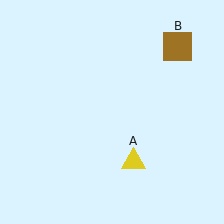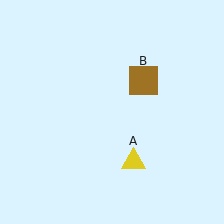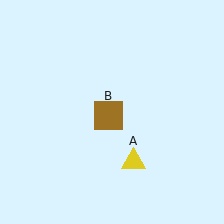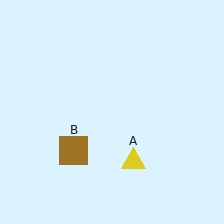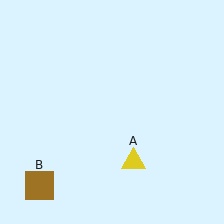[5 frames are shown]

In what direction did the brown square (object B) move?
The brown square (object B) moved down and to the left.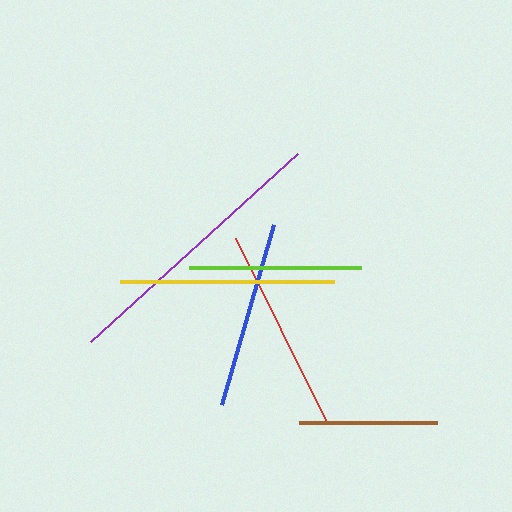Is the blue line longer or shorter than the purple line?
The purple line is longer than the blue line.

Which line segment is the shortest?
The brown line is the shortest at approximately 138 pixels.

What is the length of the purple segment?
The purple segment is approximately 280 pixels long.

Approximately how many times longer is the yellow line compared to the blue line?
The yellow line is approximately 1.2 times the length of the blue line.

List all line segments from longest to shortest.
From longest to shortest: purple, yellow, red, blue, lime, brown.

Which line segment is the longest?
The purple line is the longest at approximately 280 pixels.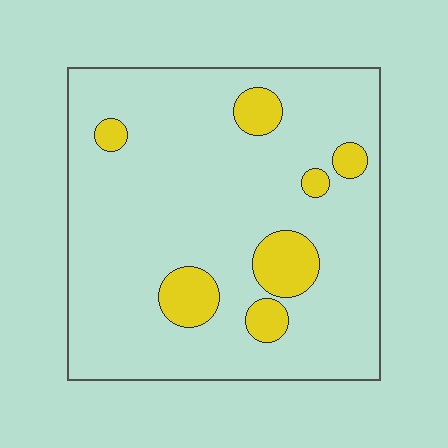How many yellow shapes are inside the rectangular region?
7.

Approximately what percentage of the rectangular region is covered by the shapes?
Approximately 15%.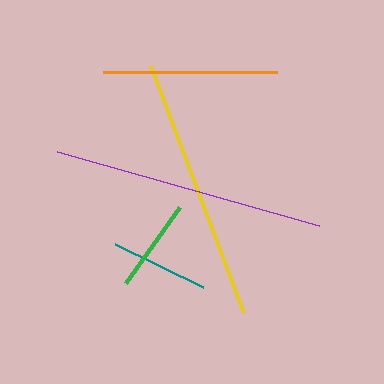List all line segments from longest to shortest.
From longest to shortest: purple, yellow, orange, teal, green.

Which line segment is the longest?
The purple line is the longest at approximately 272 pixels.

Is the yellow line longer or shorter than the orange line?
The yellow line is longer than the orange line.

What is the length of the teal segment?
The teal segment is approximately 98 pixels long.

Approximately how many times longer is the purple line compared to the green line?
The purple line is approximately 2.9 times the length of the green line.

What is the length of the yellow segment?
The yellow segment is approximately 264 pixels long.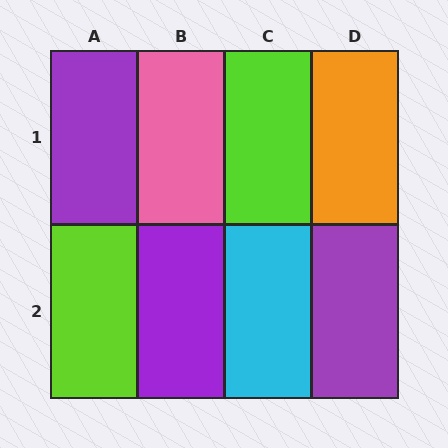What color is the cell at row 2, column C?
Cyan.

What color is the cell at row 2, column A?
Lime.